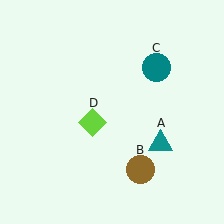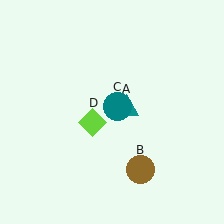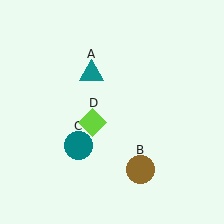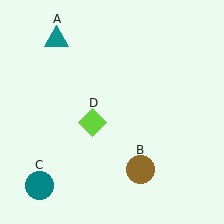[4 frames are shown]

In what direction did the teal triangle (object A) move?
The teal triangle (object A) moved up and to the left.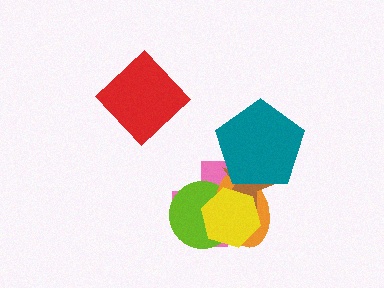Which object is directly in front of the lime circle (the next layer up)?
The orange ellipse is directly in front of the lime circle.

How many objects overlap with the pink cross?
5 objects overlap with the pink cross.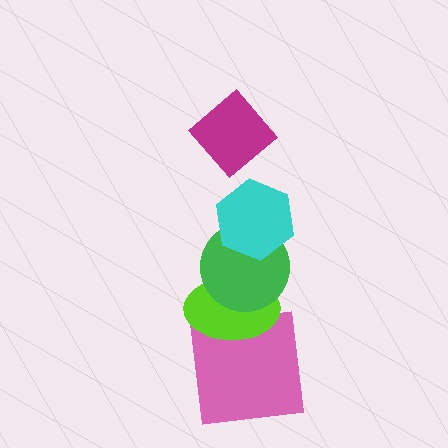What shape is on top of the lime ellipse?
The green circle is on top of the lime ellipse.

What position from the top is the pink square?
The pink square is 5th from the top.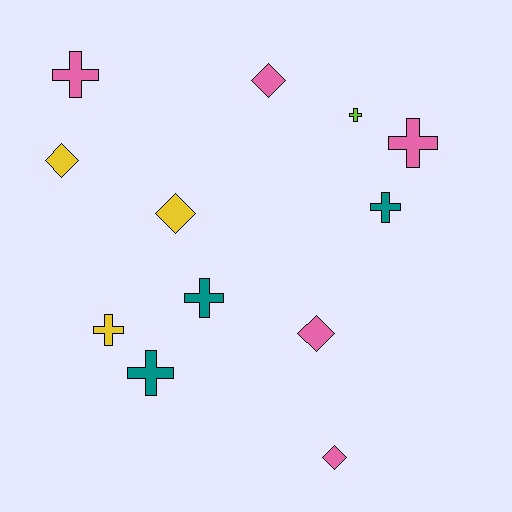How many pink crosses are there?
There are 2 pink crosses.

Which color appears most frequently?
Pink, with 5 objects.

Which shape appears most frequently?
Cross, with 7 objects.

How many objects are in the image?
There are 12 objects.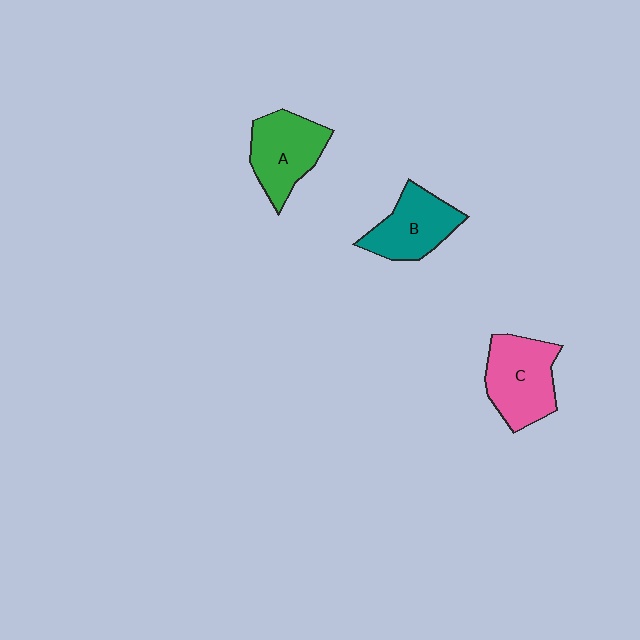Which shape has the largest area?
Shape C (pink).